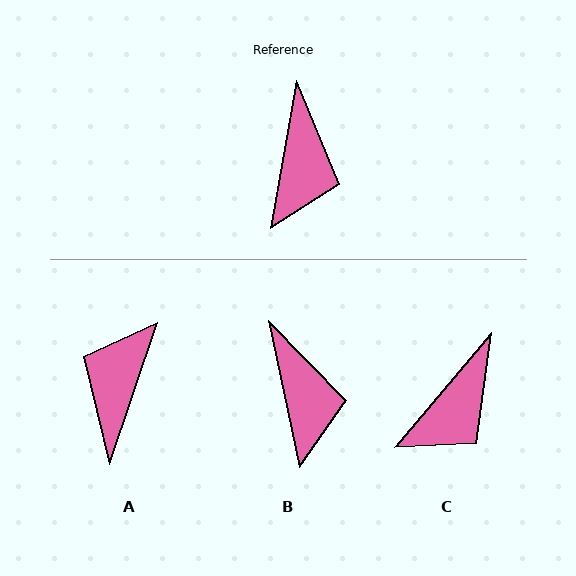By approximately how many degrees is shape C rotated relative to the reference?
Approximately 30 degrees clockwise.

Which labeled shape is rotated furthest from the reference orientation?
A, about 172 degrees away.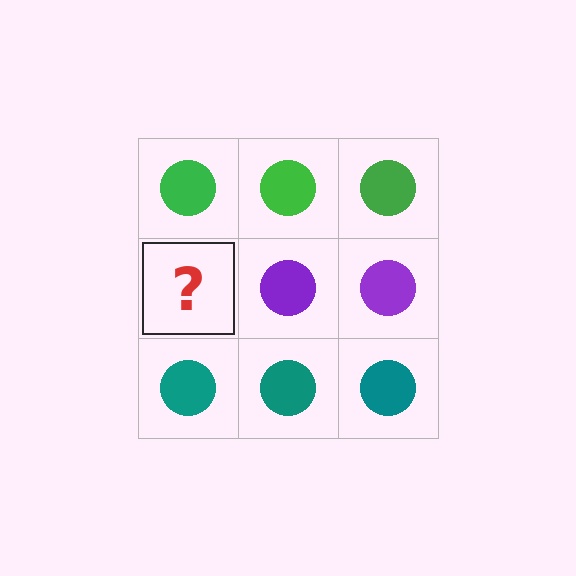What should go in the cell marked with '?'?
The missing cell should contain a purple circle.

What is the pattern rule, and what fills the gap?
The rule is that each row has a consistent color. The gap should be filled with a purple circle.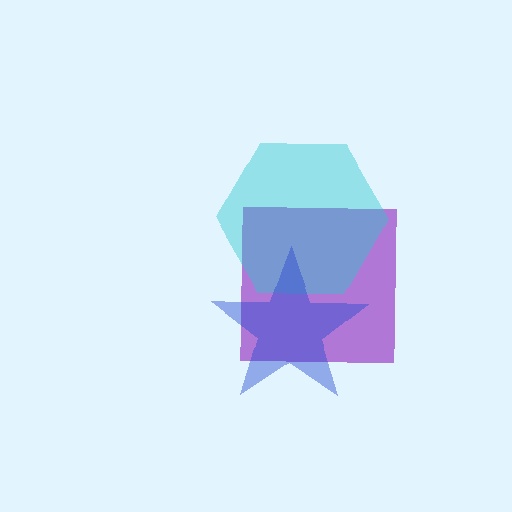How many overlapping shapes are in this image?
There are 3 overlapping shapes in the image.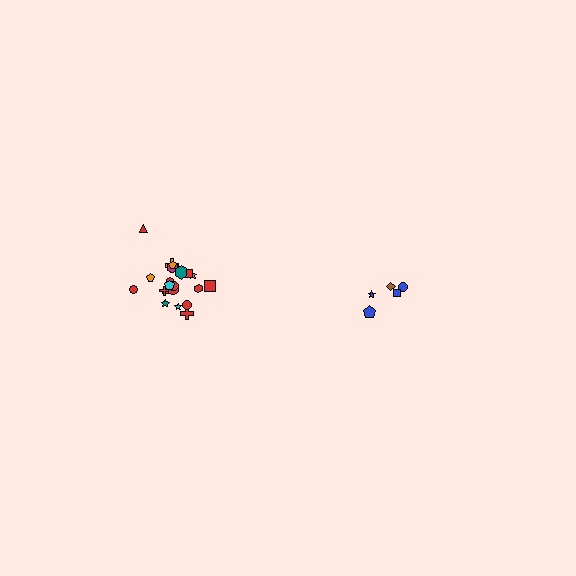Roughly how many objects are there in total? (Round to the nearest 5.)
Roughly 25 objects in total.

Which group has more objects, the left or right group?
The left group.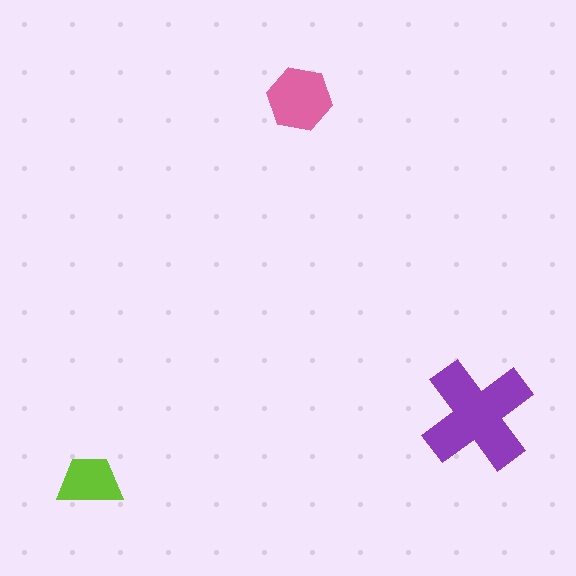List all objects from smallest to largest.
The lime trapezoid, the pink hexagon, the purple cross.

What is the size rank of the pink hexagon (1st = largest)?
2nd.